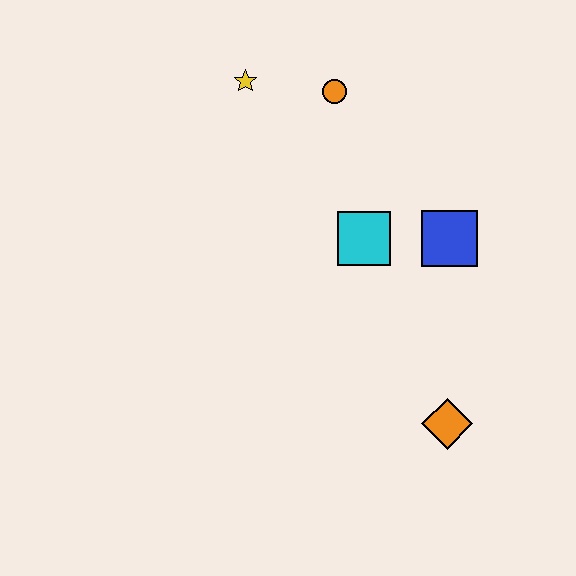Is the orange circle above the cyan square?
Yes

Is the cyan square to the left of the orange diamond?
Yes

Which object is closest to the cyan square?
The blue square is closest to the cyan square.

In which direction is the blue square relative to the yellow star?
The blue square is to the right of the yellow star.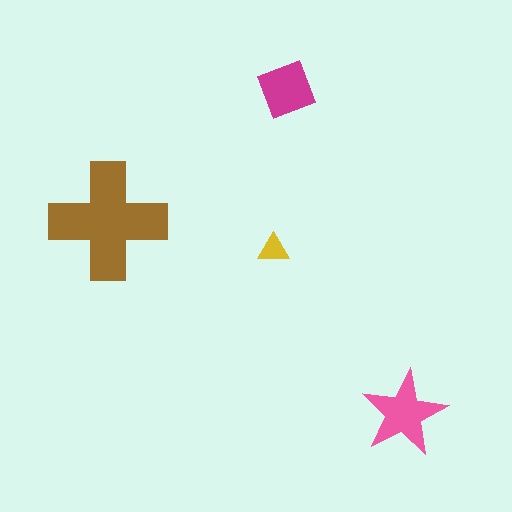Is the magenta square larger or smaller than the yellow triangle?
Larger.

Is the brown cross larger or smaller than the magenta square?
Larger.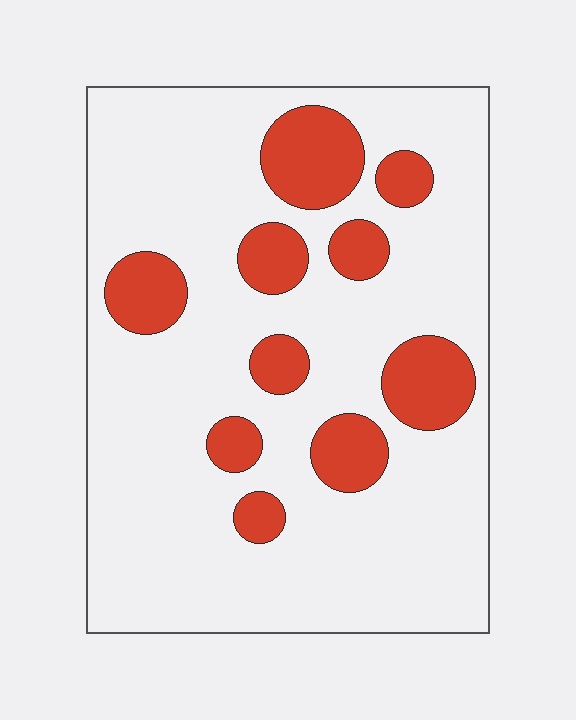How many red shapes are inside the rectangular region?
10.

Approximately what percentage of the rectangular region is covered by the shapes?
Approximately 20%.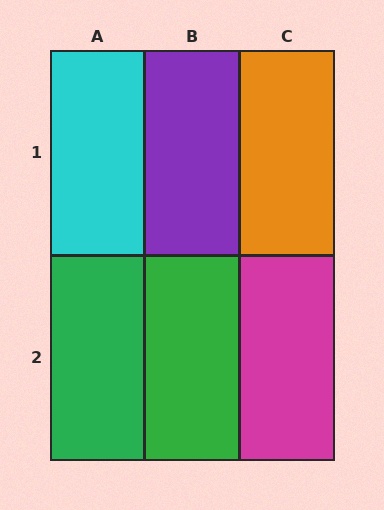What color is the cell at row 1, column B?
Purple.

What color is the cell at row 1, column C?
Orange.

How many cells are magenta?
1 cell is magenta.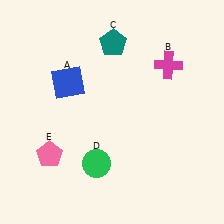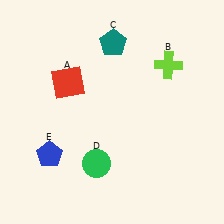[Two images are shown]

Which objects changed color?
A changed from blue to red. B changed from magenta to lime. E changed from pink to blue.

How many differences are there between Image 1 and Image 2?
There are 3 differences between the two images.